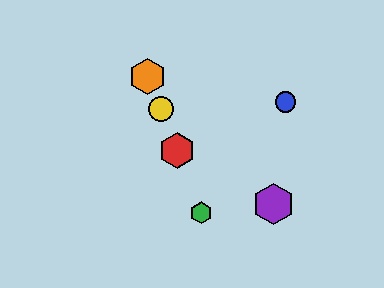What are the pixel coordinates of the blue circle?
The blue circle is at (286, 102).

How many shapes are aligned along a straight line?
4 shapes (the red hexagon, the green hexagon, the yellow circle, the orange hexagon) are aligned along a straight line.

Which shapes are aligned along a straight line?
The red hexagon, the green hexagon, the yellow circle, the orange hexagon are aligned along a straight line.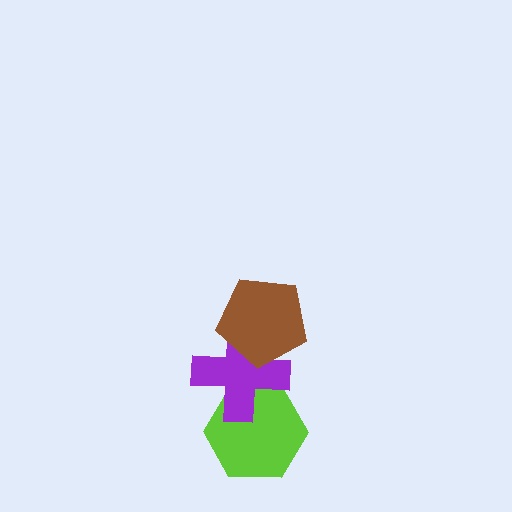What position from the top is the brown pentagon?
The brown pentagon is 1st from the top.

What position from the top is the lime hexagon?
The lime hexagon is 3rd from the top.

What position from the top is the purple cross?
The purple cross is 2nd from the top.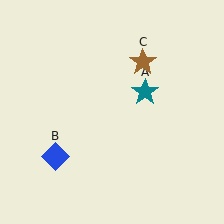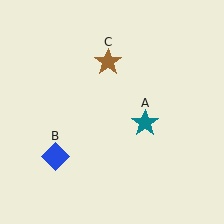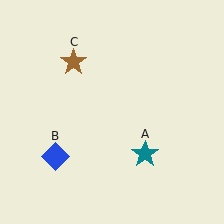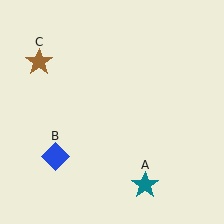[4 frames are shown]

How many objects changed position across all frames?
2 objects changed position: teal star (object A), brown star (object C).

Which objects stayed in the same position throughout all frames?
Blue diamond (object B) remained stationary.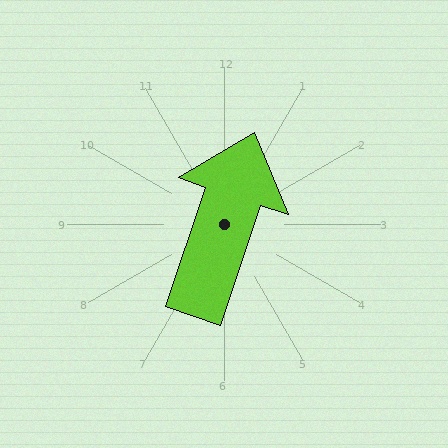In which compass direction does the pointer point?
North.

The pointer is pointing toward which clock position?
Roughly 1 o'clock.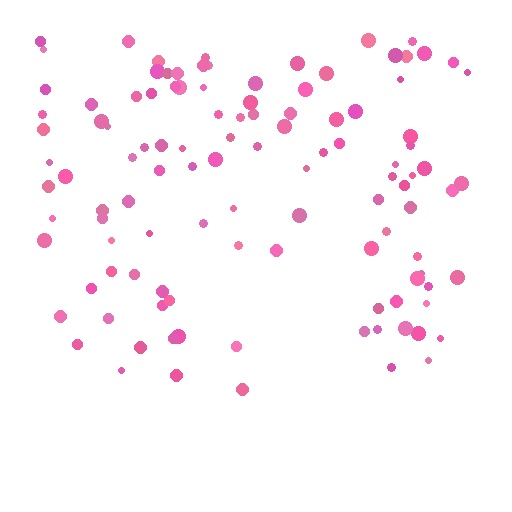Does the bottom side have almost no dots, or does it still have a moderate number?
Still a moderate number, just noticeably fewer than the top.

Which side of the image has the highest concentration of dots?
The top.